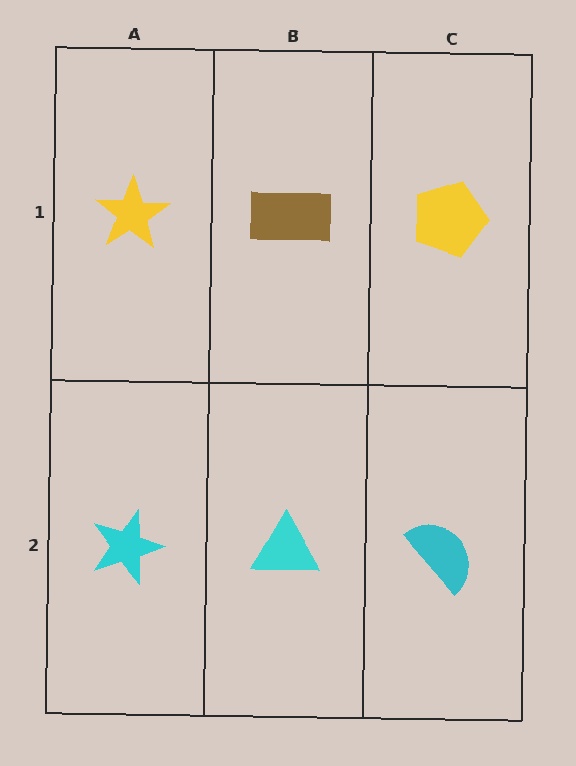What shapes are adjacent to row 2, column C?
A yellow pentagon (row 1, column C), a cyan triangle (row 2, column B).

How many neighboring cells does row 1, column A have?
2.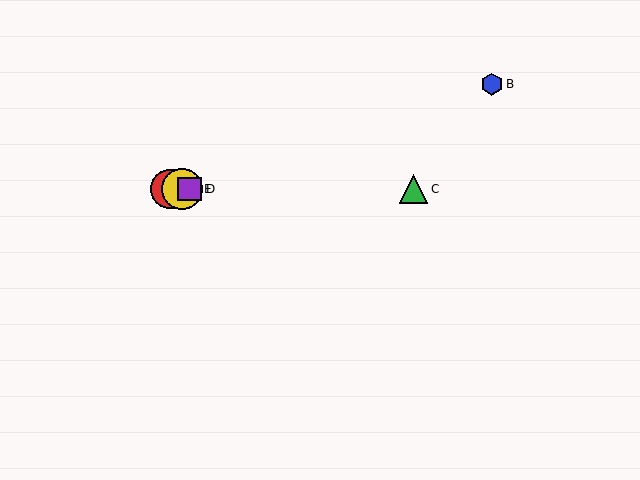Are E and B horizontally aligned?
No, E is at y≈189 and B is at y≈84.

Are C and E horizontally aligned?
Yes, both are at y≈189.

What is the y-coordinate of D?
Object D is at y≈189.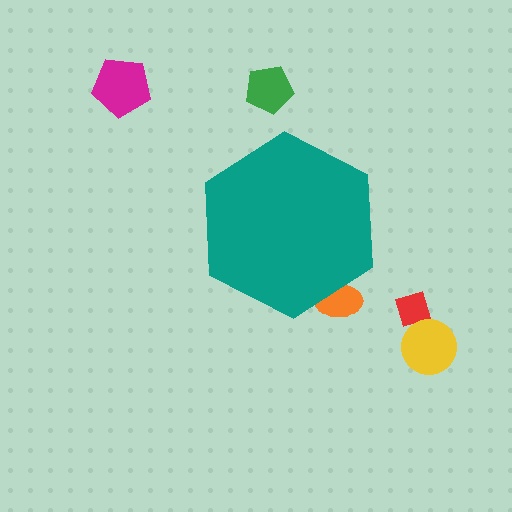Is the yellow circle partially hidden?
No, the yellow circle is fully visible.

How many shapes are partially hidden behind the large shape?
1 shape is partially hidden.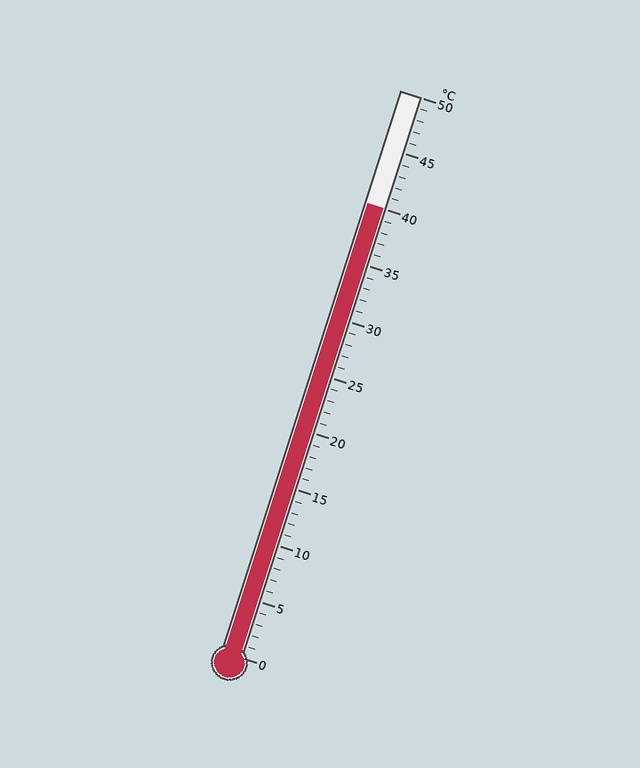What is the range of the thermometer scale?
The thermometer scale ranges from 0°C to 50°C.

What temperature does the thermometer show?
The thermometer shows approximately 40°C.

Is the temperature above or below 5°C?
The temperature is above 5°C.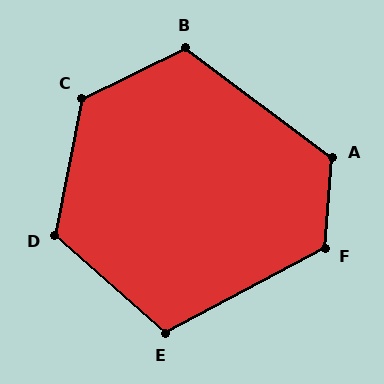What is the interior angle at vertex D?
Approximately 120 degrees (obtuse).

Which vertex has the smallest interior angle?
E, at approximately 110 degrees.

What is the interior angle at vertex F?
Approximately 123 degrees (obtuse).